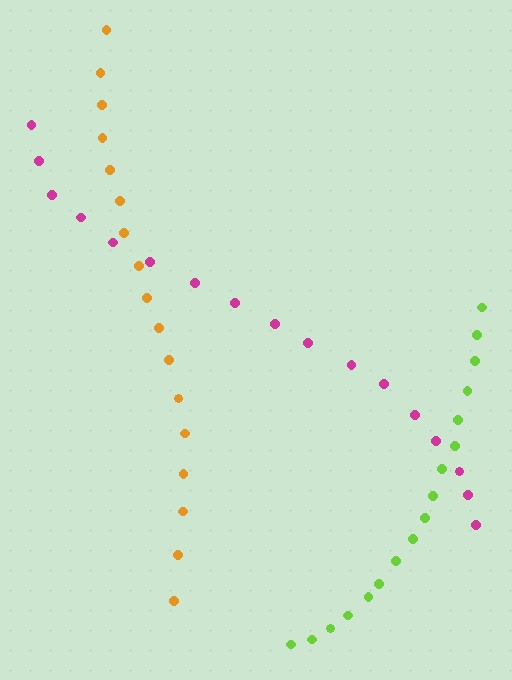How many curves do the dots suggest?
There are 3 distinct paths.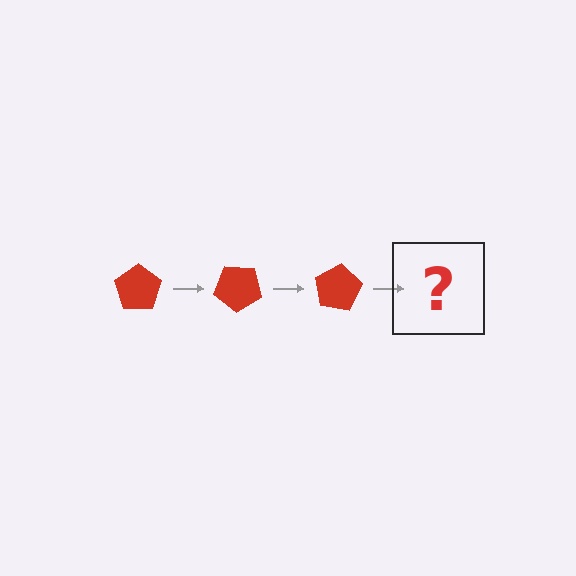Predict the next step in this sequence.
The next step is a red pentagon rotated 120 degrees.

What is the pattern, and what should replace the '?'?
The pattern is that the pentagon rotates 40 degrees each step. The '?' should be a red pentagon rotated 120 degrees.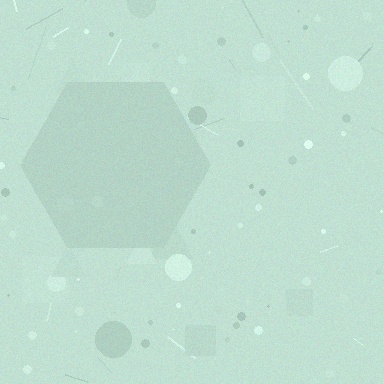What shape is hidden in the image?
A hexagon is hidden in the image.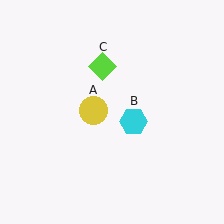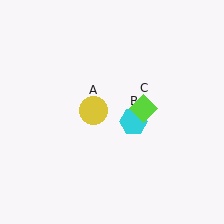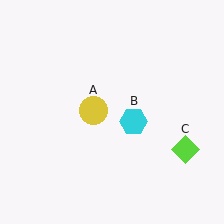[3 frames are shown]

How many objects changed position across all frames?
1 object changed position: lime diamond (object C).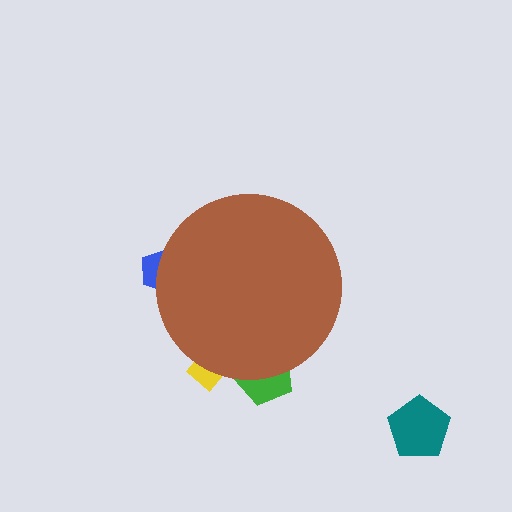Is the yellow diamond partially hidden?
Yes, the yellow diamond is partially hidden behind the brown circle.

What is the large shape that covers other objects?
A brown circle.